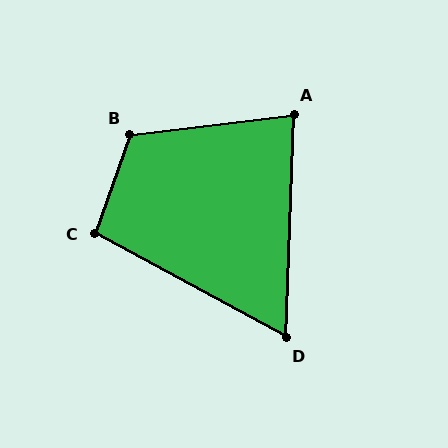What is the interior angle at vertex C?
Approximately 99 degrees (obtuse).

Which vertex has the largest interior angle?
B, at approximately 117 degrees.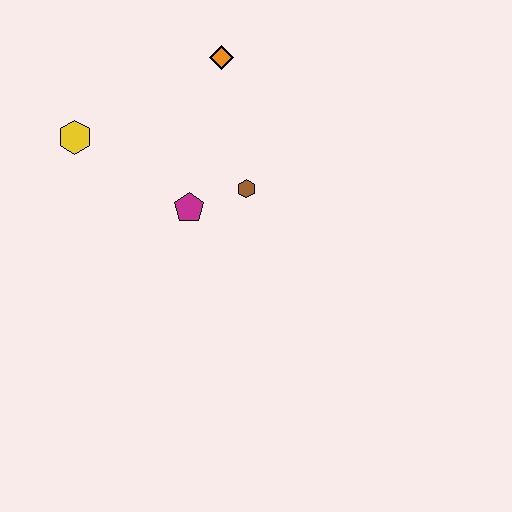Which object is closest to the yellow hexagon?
The magenta pentagon is closest to the yellow hexagon.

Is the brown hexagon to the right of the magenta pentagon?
Yes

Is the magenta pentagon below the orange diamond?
Yes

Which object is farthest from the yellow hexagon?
The brown hexagon is farthest from the yellow hexagon.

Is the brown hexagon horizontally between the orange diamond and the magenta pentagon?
No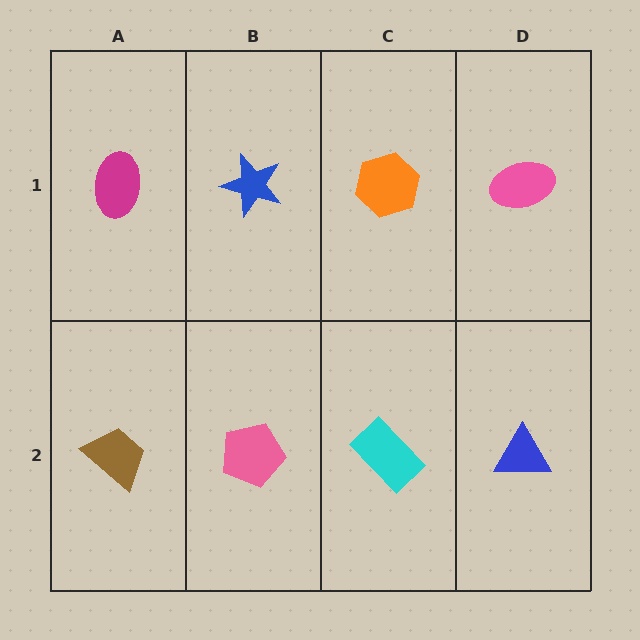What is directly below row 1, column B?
A pink pentagon.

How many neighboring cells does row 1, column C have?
3.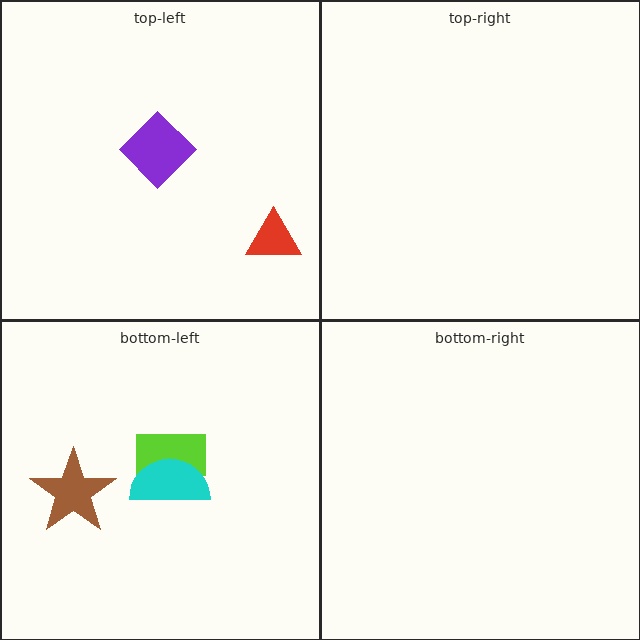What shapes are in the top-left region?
The purple diamond, the red triangle.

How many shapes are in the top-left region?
2.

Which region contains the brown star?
The bottom-left region.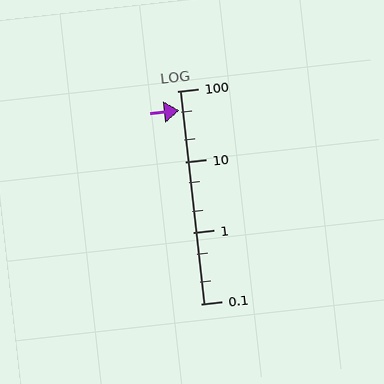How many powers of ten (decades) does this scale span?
The scale spans 3 decades, from 0.1 to 100.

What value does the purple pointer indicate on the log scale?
The pointer indicates approximately 54.